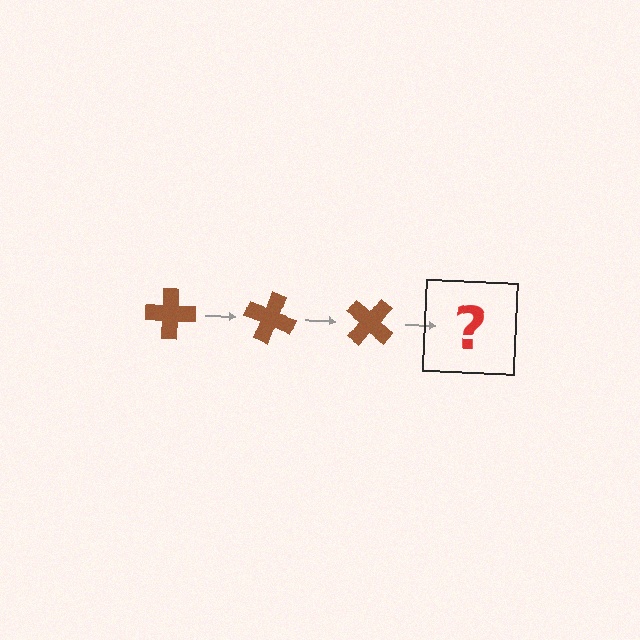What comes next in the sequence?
The next element should be a brown cross rotated 60 degrees.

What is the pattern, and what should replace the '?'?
The pattern is that the cross rotates 20 degrees each step. The '?' should be a brown cross rotated 60 degrees.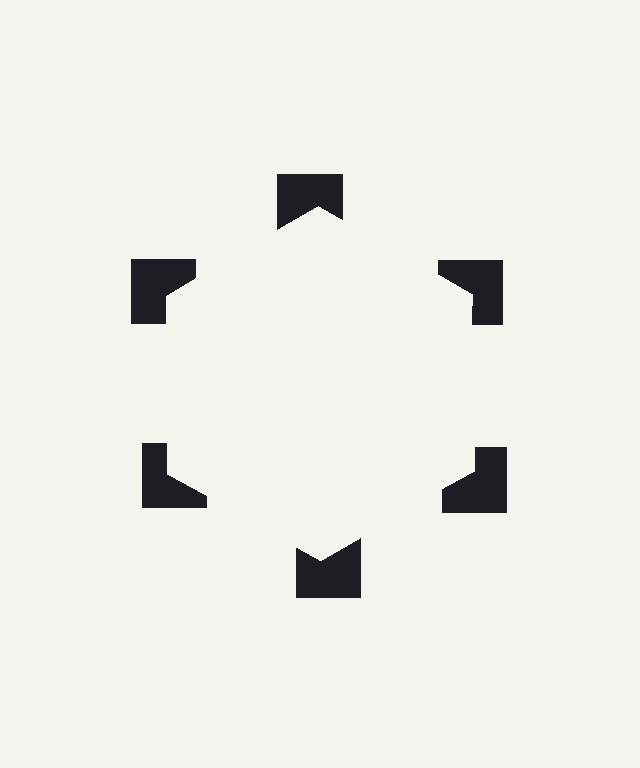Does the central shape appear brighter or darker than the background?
It typically appears slightly brighter than the background, even though no actual brightness change is drawn.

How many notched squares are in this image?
There are 6 — one at each vertex of the illusory hexagon.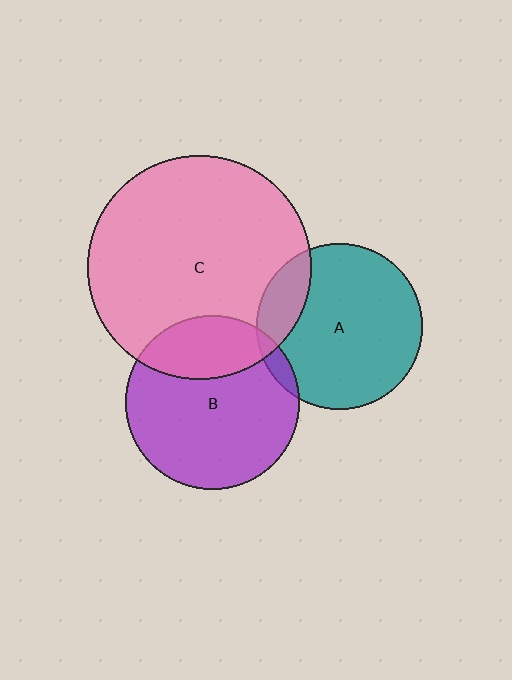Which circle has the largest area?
Circle C (pink).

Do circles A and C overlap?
Yes.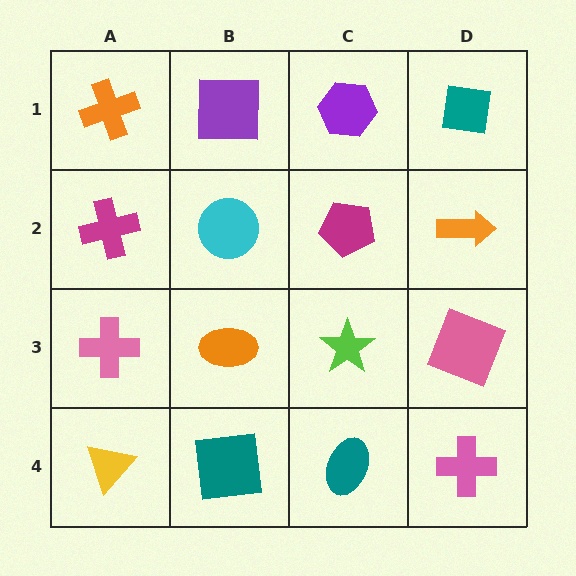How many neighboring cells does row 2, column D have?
3.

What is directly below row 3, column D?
A pink cross.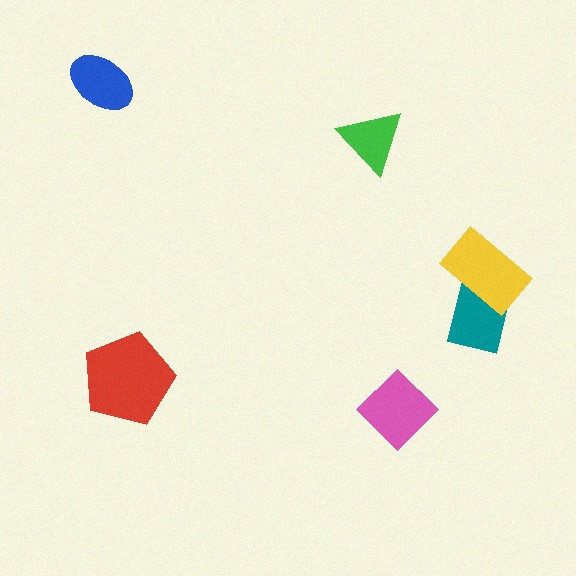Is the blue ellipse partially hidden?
No, no other shape covers it.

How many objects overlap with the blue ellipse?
0 objects overlap with the blue ellipse.